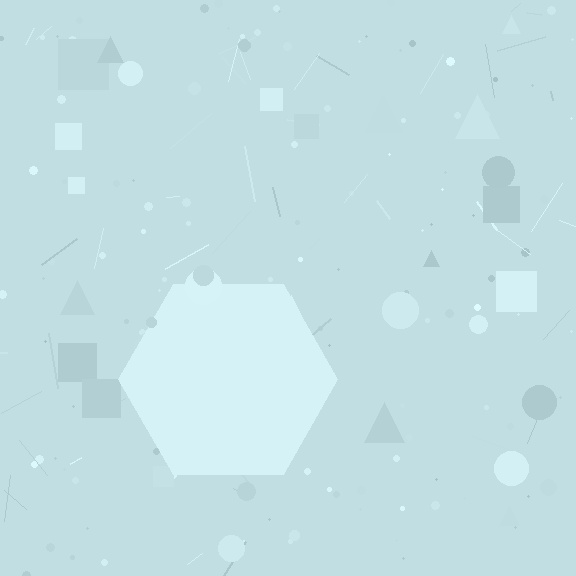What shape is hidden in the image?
A hexagon is hidden in the image.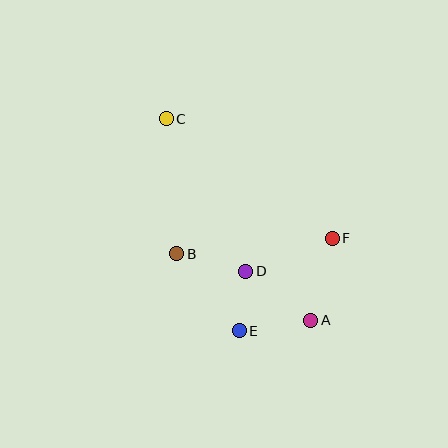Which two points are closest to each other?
Points D and E are closest to each other.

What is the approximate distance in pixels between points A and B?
The distance between A and B is approximately 150 pixels.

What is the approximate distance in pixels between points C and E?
The distance between C and E is approximately 224 pixels.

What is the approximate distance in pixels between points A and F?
The distance between A and F is approximately 85 pixels.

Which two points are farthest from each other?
Points A and C are farthest from each other.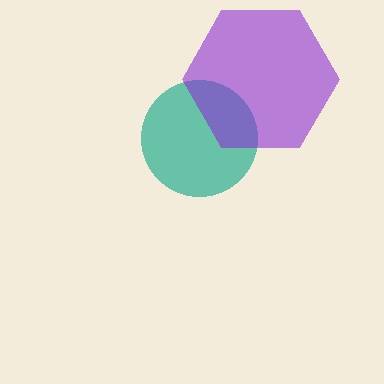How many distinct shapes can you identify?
There are 2 distinct shapes: a teal circle, a purple hexagon.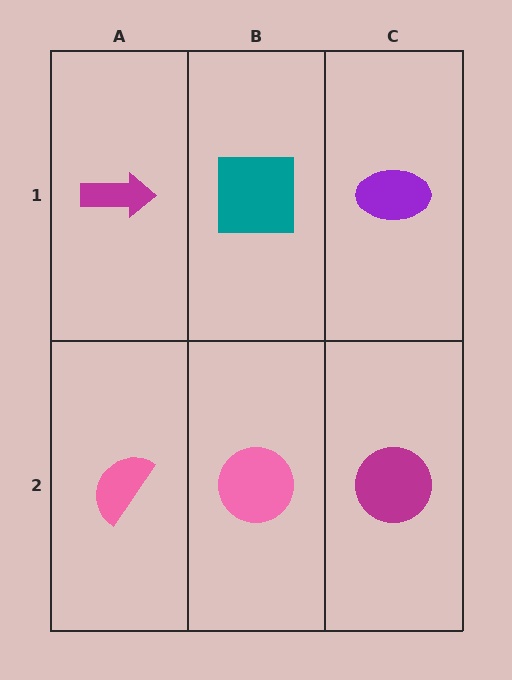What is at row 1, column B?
A teal square.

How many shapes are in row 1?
3 shapes.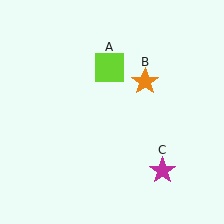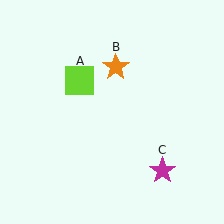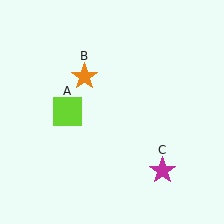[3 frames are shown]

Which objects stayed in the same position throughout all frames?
Magenta star (object C) remained stationary.